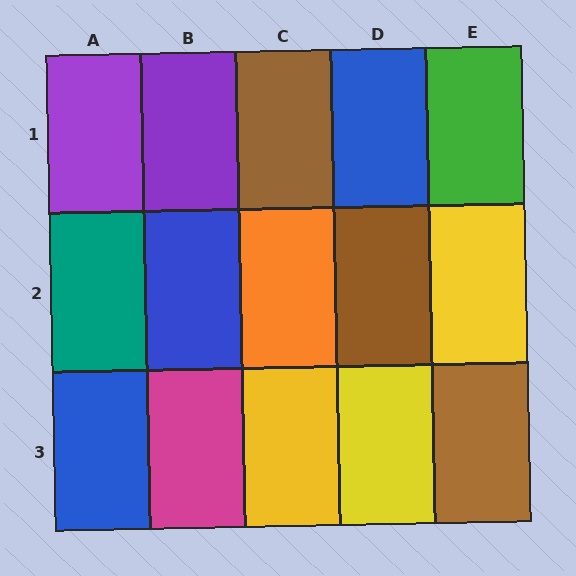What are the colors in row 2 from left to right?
Teal, blue, orange, brown, yellow.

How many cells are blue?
3 cells are blue.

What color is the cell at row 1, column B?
Purple.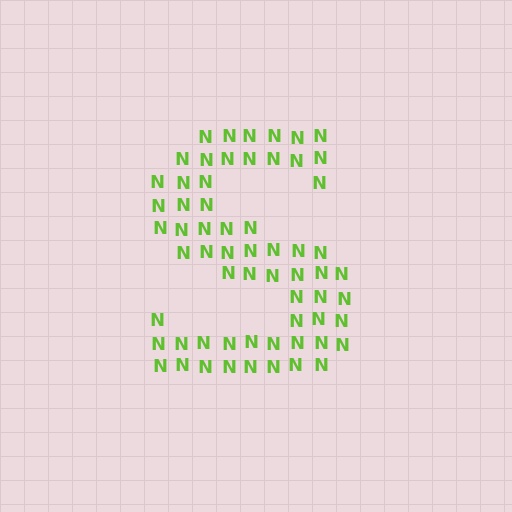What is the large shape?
The large shape is the letter S.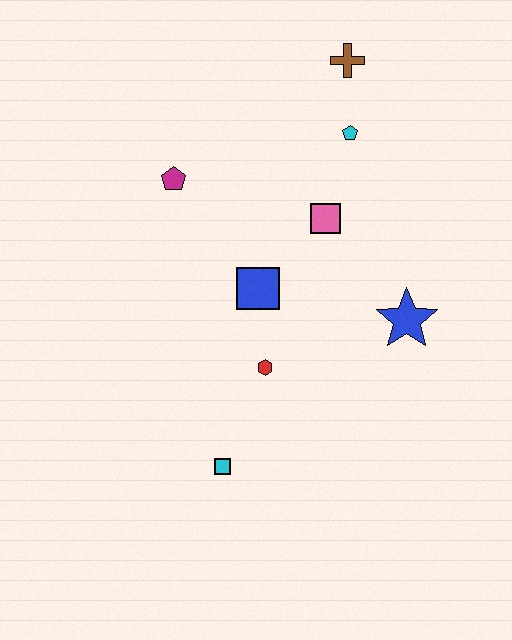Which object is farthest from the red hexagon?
The brown cross is farthest from the red hexagon.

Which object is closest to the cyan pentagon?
The brown cross is closest to the cyan pentagon.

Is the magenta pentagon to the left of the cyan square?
Yes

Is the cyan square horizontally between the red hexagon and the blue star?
No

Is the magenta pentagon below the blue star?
No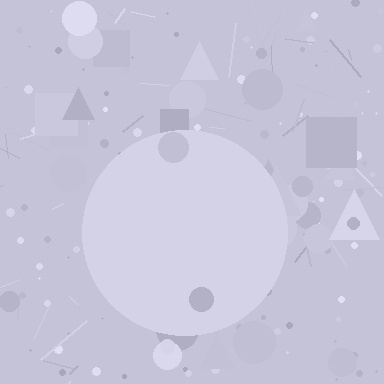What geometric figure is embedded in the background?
A circle is embedded in the background.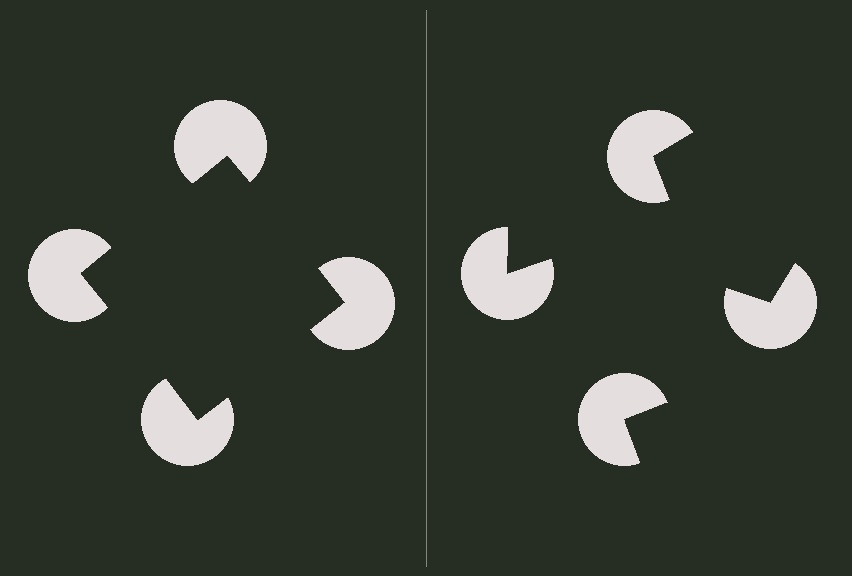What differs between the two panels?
The pac-man discs are positioned identically on both sides; only the wedge orientations differ. On the left they align to a square; on the right they are misaligned.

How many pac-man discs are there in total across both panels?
8 — 4 on each side.